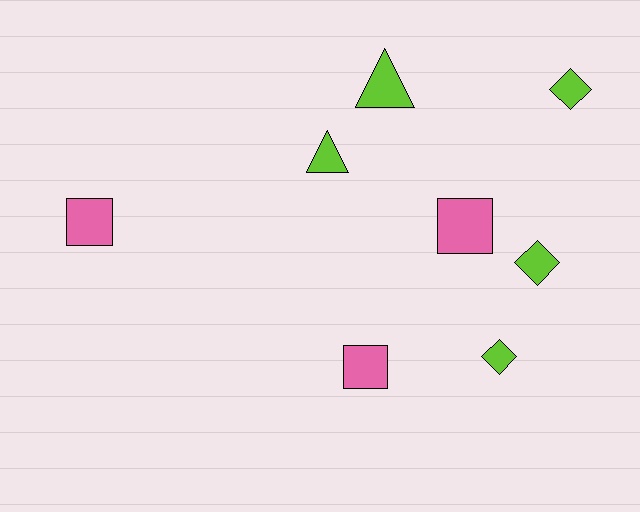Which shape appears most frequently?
Diamond, with 3 objects.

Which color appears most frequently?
Lime, with 5 objects.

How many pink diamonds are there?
There are no pink diamonds.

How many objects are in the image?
There are 8 objects.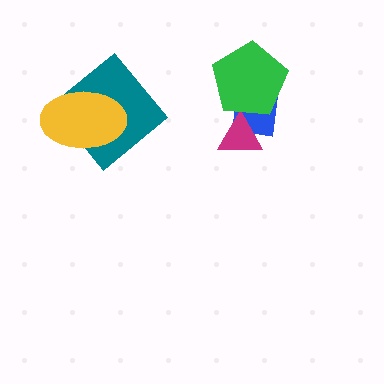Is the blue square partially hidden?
Yes, it is partially covered by another shape.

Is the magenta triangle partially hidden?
Yes, it is partially covered by another shape.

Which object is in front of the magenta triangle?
The green pentagon is in front of the magenta triangle.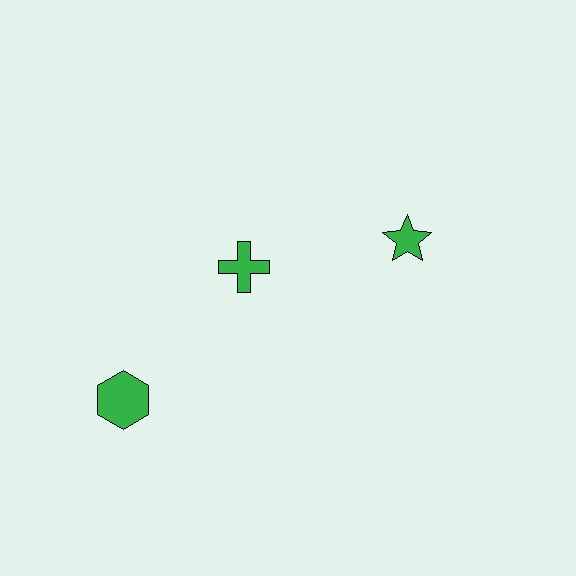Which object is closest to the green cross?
The green star is closest to the green cross.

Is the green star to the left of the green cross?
No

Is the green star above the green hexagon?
Yes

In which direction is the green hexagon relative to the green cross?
The green hexagon is below the green cross.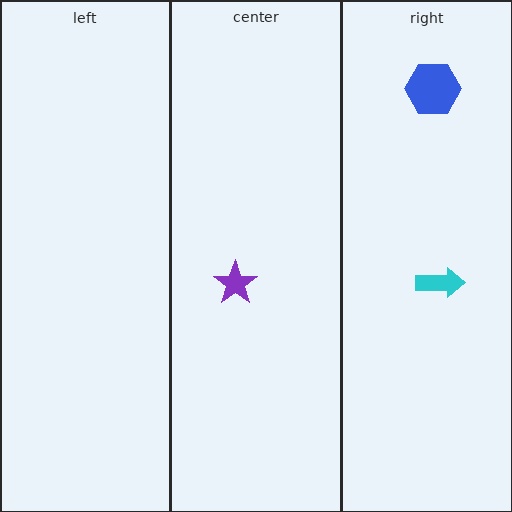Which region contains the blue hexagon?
The right region.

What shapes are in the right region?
The cyan arrow, the blue hexagon.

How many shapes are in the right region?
2.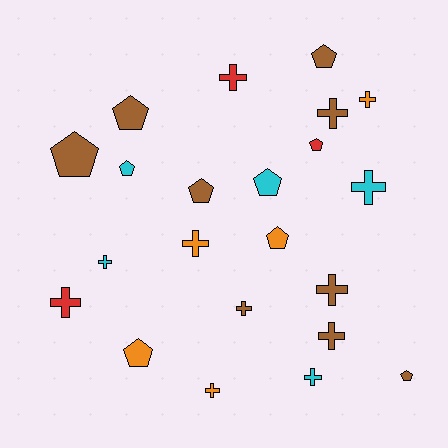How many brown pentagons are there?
There are 5 brown pentagons.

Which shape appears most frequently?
Cross, with 12 objects.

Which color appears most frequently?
Brown, with 9 objects.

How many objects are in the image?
There are 22 objects.